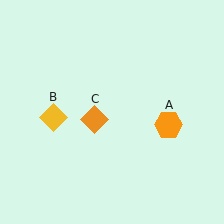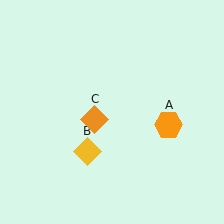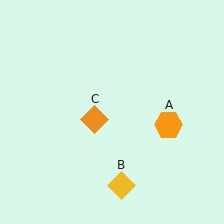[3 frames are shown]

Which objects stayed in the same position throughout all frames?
Orange hexagon (object A) and orange diamond (object C) remained stationary.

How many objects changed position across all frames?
1 object changed position: yellow diamond (object B).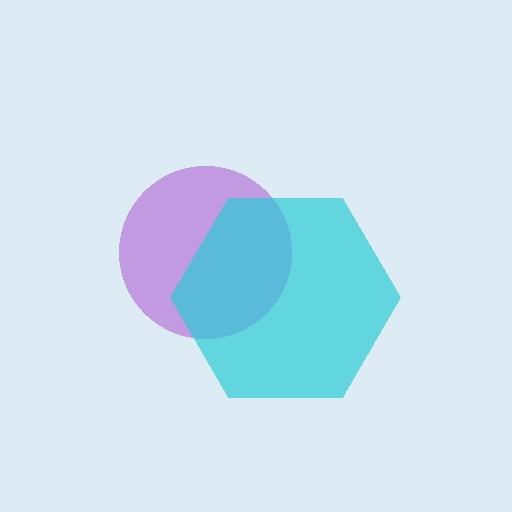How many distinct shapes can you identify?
There are 2 distinct shapes: a purple circle, a cyan hexagon.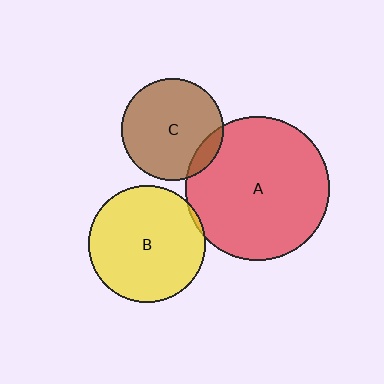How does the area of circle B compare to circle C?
Approximately 1.3 times.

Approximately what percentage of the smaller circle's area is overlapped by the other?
Approximately 5%.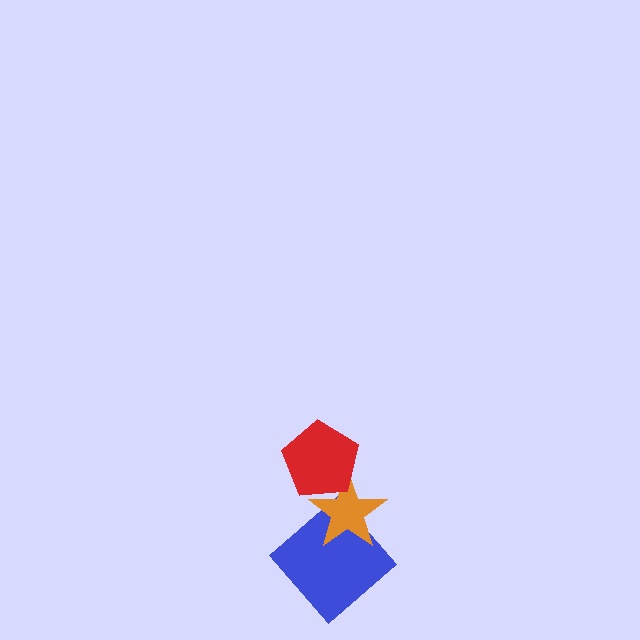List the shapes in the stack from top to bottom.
From top to bottom: the red pentagon, the orange star, the blue diamond.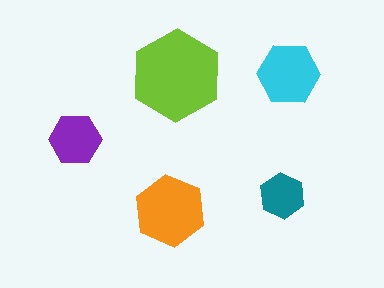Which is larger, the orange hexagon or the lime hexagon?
The lime one.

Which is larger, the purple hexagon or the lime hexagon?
The lime one.